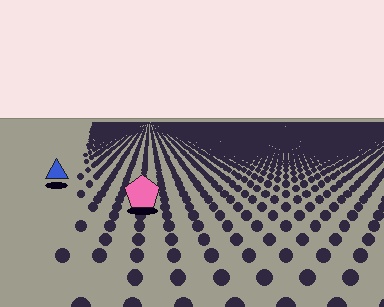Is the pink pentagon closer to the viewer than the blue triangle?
Yes. The pink pentagon is closer — you can tell from the texture gradient: the ground texture is coarser near it.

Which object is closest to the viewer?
The pink pentagon is closest. The texture marks near it are larger and more spread out.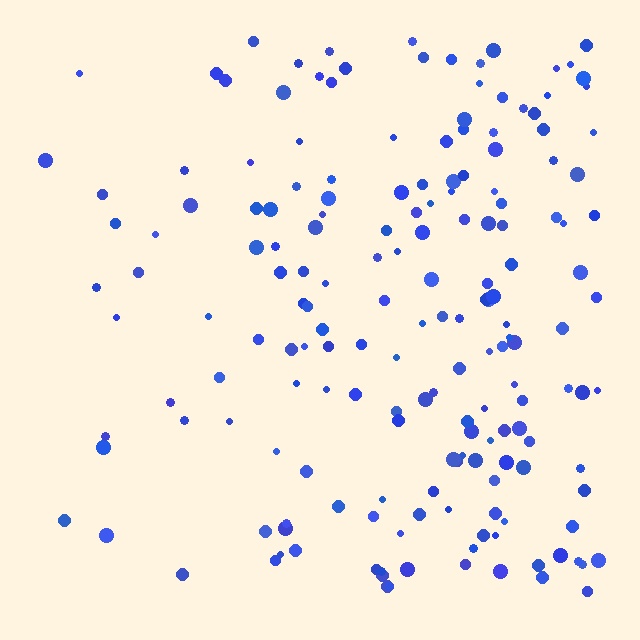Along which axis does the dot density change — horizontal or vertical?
Horizontal.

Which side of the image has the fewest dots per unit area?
The left.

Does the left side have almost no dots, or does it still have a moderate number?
Still a moderate number, just noticeably fewer than the right.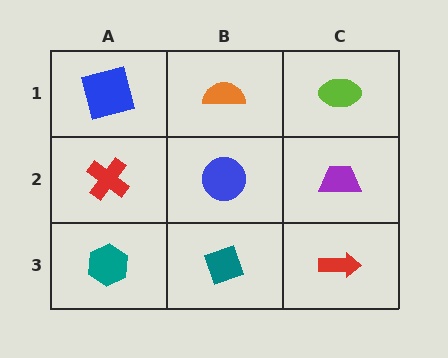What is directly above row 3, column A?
A red cross.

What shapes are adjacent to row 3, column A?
A red cross (row 2, column A), a teal diamond (row 3, column B).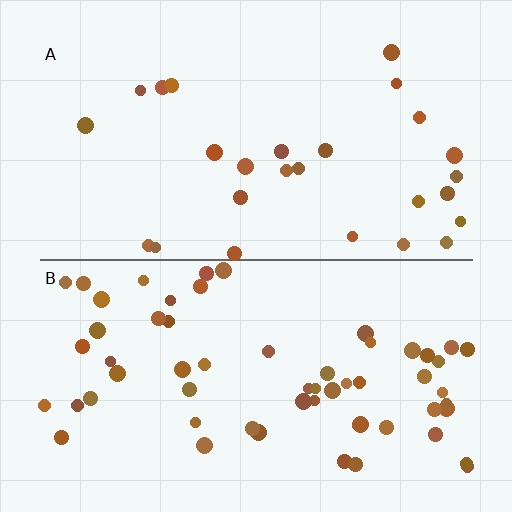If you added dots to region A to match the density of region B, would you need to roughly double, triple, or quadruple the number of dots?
Approximately double.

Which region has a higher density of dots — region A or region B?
B (the bottom).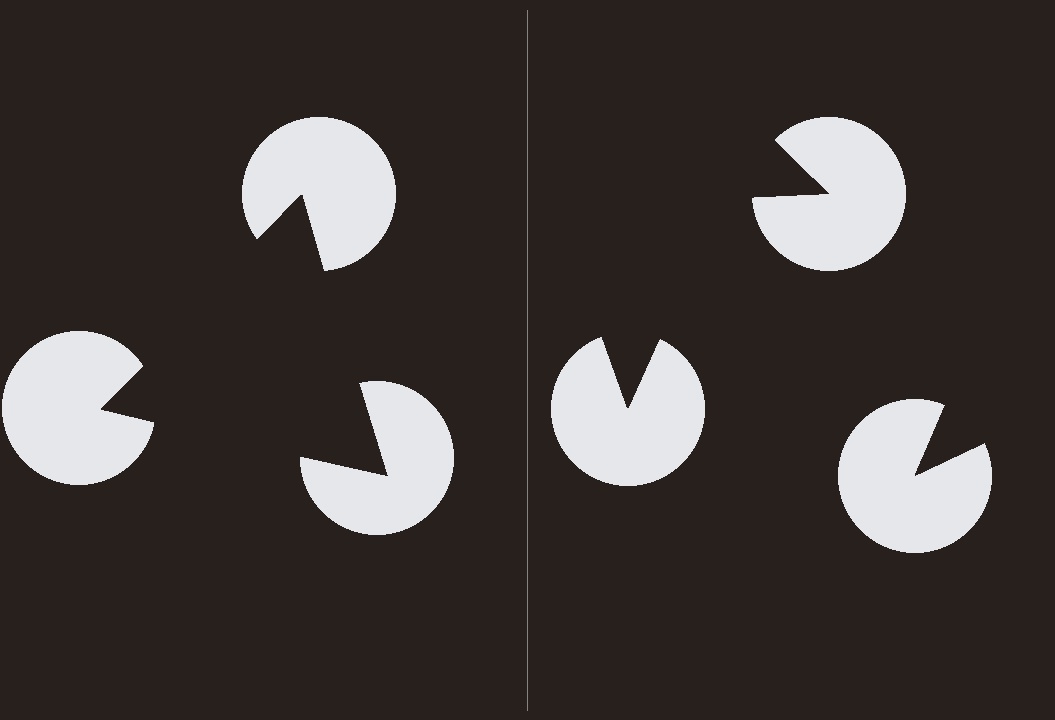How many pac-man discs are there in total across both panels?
6 — 3 on each side.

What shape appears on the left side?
An illusory triangle.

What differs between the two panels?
The pac-man discs are positioned identically on both sides; only the wedge orientations differ. On the left they align to a triangle; on the right they are misaligned.